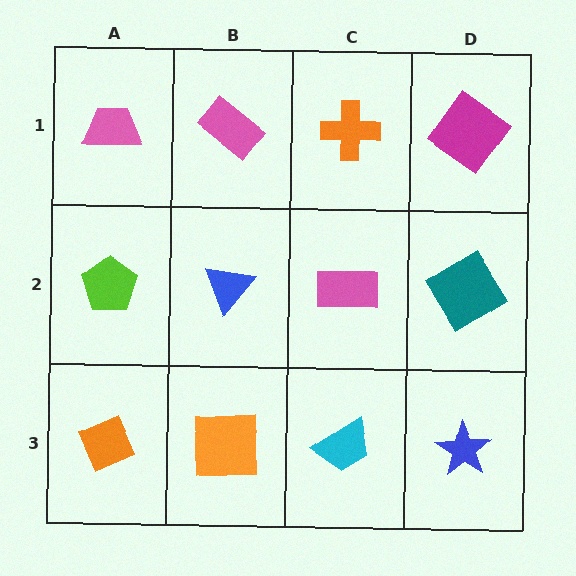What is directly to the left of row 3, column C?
An orange square.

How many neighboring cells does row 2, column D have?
3.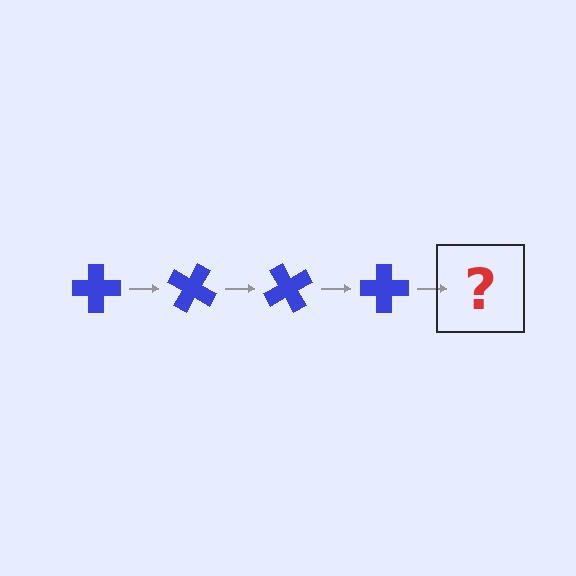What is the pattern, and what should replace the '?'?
The pattern is that the cross rotates 30 degrees each step. The '?' should be a blue cross rotated 120 degrees.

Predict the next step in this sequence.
The next step is a blue cross rotated 120 degrees.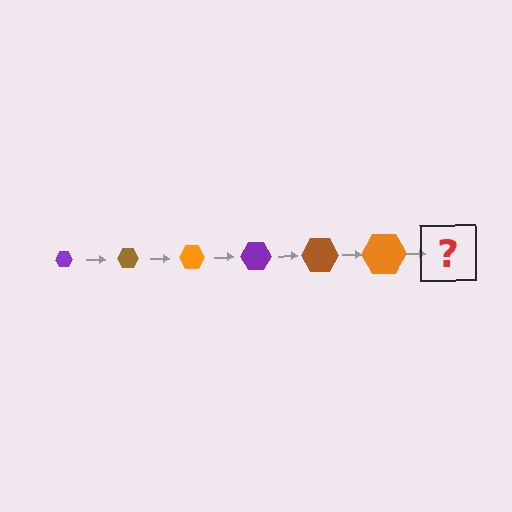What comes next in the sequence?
The next element should be a purple hexagon, larger than the previous one.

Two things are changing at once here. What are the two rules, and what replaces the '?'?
The two rules are that the hexagon grows larger each step and the color cycles through purple, brown, and orange. The '?' should be a purple hexagon, larger than the previous one.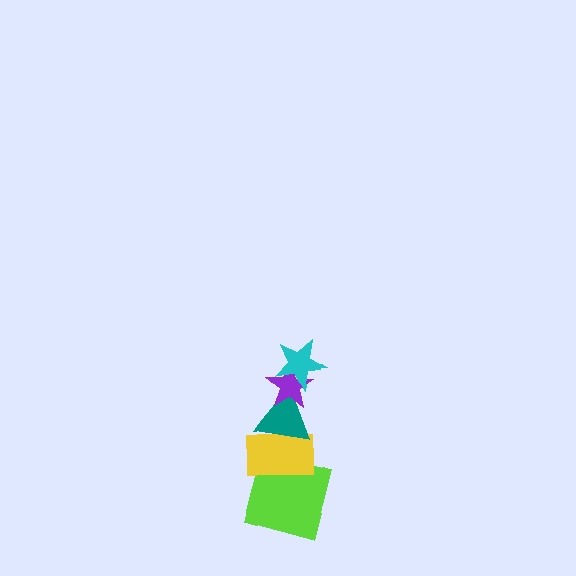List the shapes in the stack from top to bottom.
From top to bottom: the cyan star, the purple star, the teal triangle, the yellow rectangle, the lime square.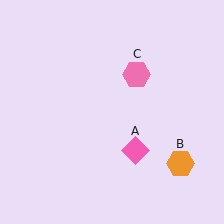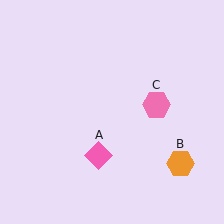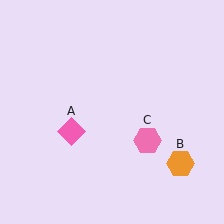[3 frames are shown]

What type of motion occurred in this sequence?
The pink diamond (object A), pink hexagon (object C) rotated clockwise around the center of the scene.